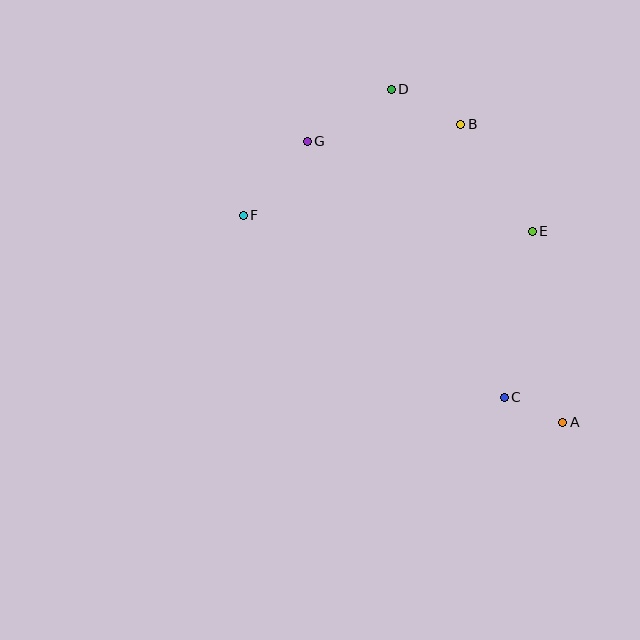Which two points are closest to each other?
Points A and C are closest to each other.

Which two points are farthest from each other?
Points A and F are farthest from each other.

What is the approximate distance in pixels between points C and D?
The distance between C and D is approximately 328 pixels.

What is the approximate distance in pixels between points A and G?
The distance between A and G is approximately 380 pixels.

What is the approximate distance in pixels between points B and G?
The distance between B and G is approximately 154 pixels.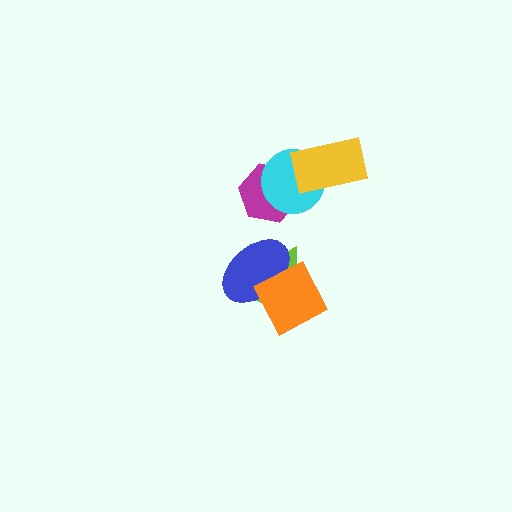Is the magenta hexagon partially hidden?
Yes, it is partially covered by another shape.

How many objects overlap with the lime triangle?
2 objects overlap with the lime triangle.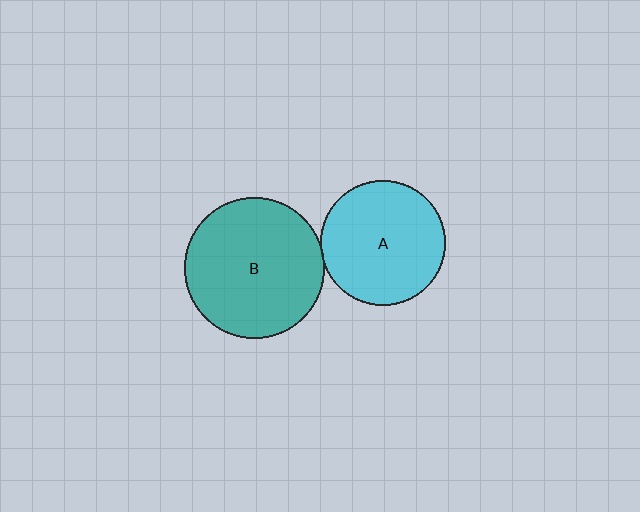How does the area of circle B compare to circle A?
Approximately 1.3 times.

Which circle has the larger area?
Circle B (teal).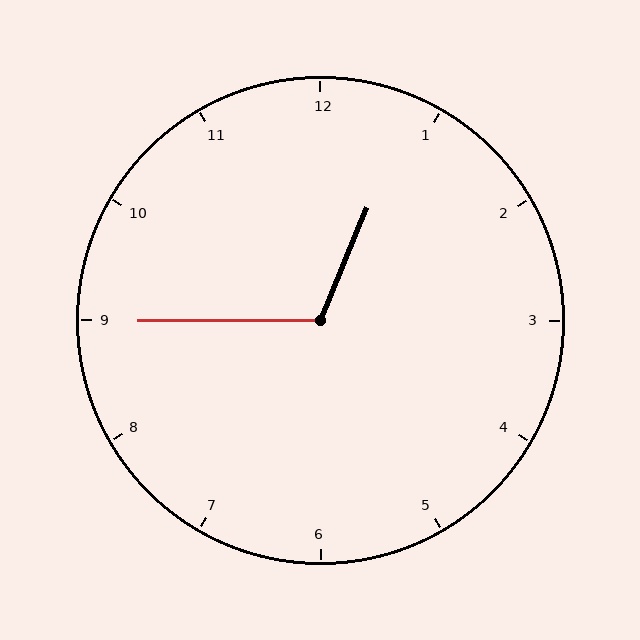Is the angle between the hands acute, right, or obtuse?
It is obtuse.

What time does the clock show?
12:45.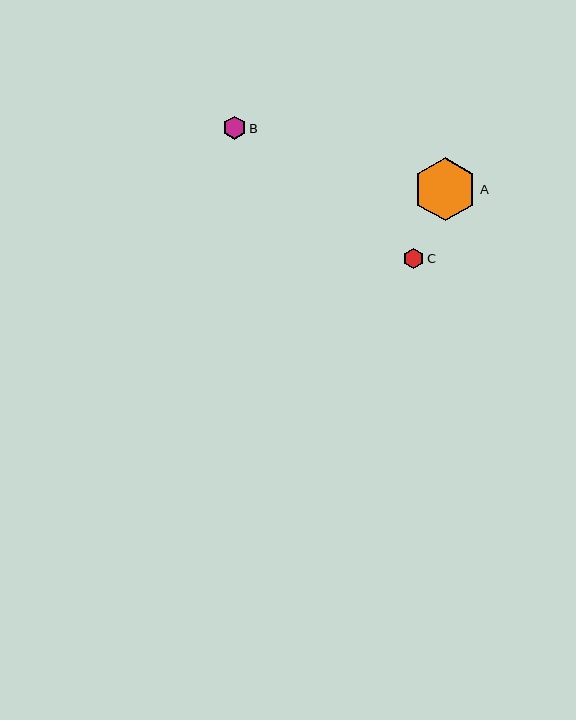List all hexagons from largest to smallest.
From largest to smallest: A, B, C.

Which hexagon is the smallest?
Hexagon C is the smallest with a size of approximately 21 pixels.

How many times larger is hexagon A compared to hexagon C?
Hexagon A is approximately 3.1 times the size of hexagon C.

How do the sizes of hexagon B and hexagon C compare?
Hexagon B and hexagon C are approximately the same size.